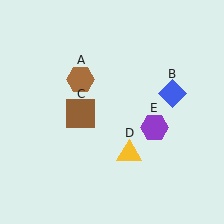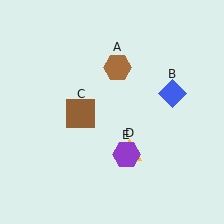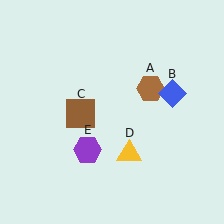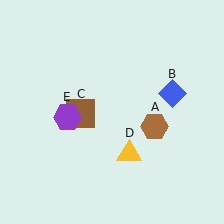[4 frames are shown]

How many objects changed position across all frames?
2 objects changed position: brown hexagon (object A), purple hexagon (object E).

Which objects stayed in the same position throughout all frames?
Blue diamond (object B) and brown square (object C) and yellow triangle (object D) remained stationary.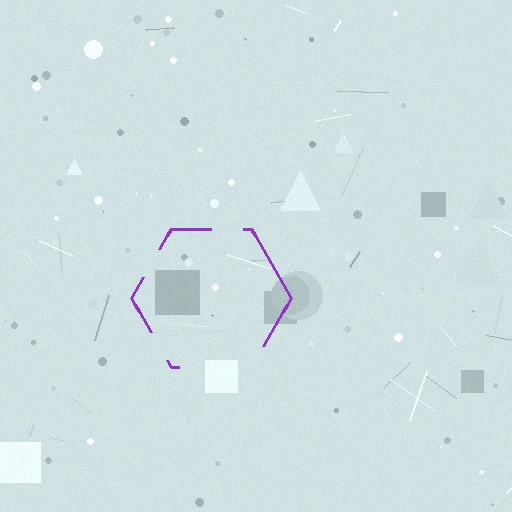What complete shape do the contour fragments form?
The contour fragments form a hexagon.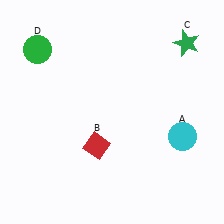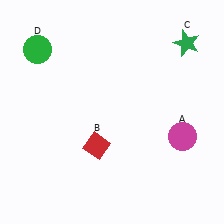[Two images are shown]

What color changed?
The circle (A) changed from cyan in Image 1 to magenta in Image 2.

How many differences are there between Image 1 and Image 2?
There is 1 difference between the two images.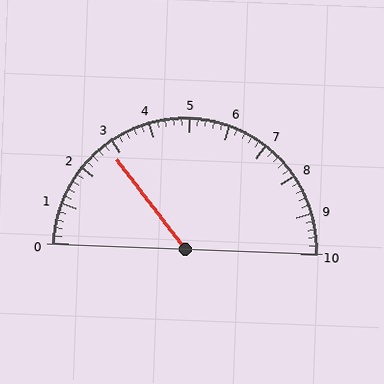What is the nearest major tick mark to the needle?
The nearest major tick mark is 3.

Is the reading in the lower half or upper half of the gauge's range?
The reading is in the lower half of the range (0 to 10).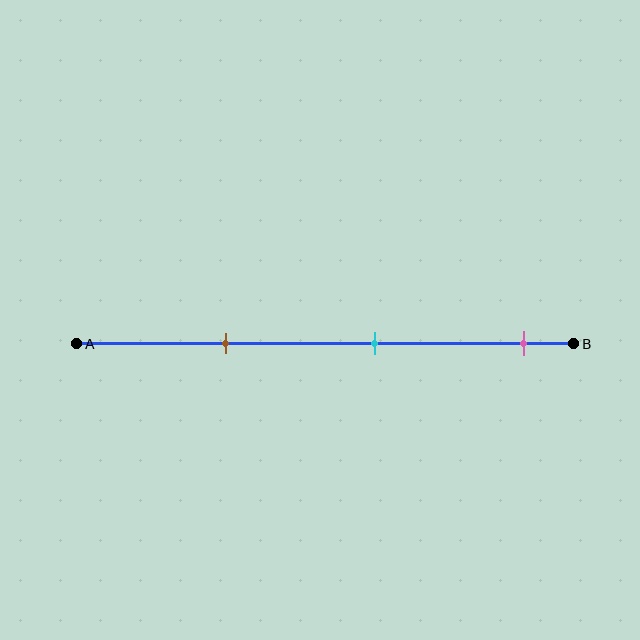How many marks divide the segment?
There are 3 marks dividing the segment.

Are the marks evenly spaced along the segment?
Yes, the marks are approximately evenly spaced.